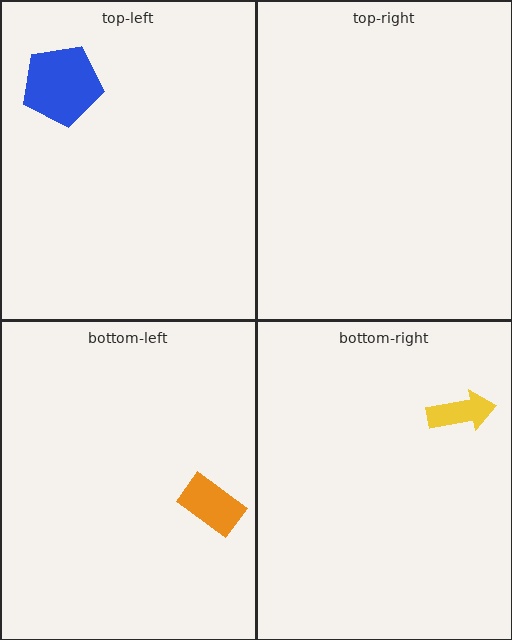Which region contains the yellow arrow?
The bottom-right region.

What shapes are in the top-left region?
The blue pentagon.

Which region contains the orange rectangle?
The bottom-left region.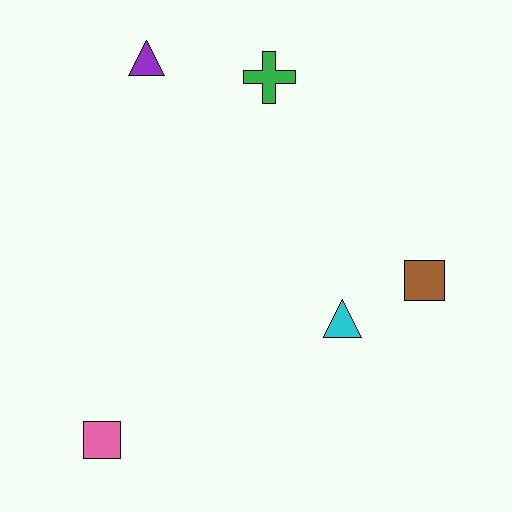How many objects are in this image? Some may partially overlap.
There are 5 objects.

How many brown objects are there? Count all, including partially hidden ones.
There is 1 brown object.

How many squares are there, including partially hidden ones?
There are 2 squares.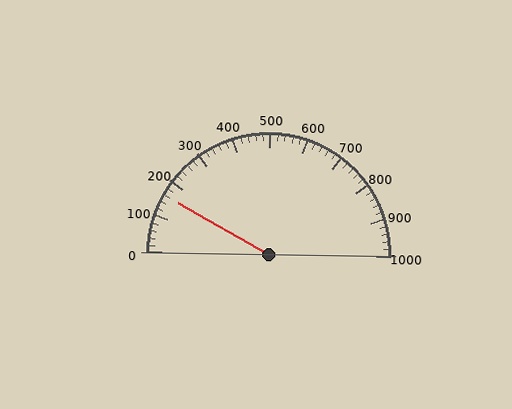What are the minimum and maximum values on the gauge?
The gauge ranges from 0 to 1000.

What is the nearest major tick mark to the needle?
The nearest major tick mark is 200.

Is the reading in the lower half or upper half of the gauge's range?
The reading is in the lower half of the range (0 to 1000).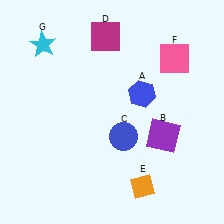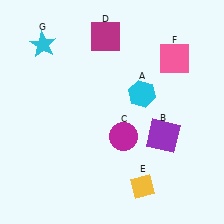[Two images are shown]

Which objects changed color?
A changed from blue to cyan. C changed from blue to magenta. E changed from orange to yellow.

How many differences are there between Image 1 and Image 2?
There are 3 differences between the two images.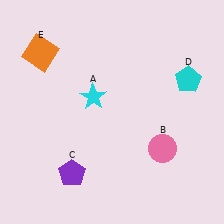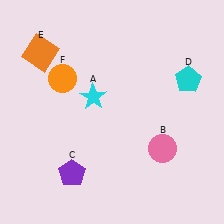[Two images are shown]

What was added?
An orange circle (F) was added in Image 2.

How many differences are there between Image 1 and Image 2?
There is 1 difference between the two images.